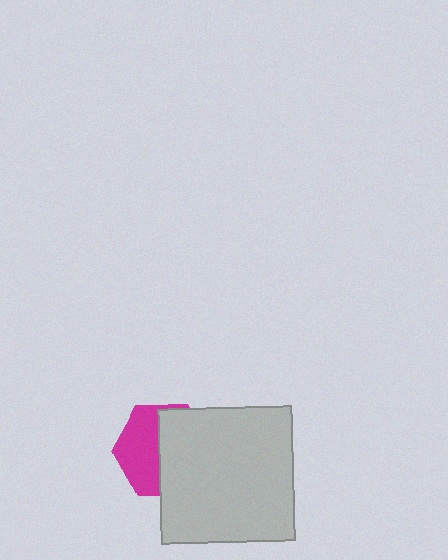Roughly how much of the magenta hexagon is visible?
About half of it is visible (roughly 45%).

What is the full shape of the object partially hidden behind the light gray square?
The partially hidden object is a magenta hexagon.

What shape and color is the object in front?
The object in front is a light gray square.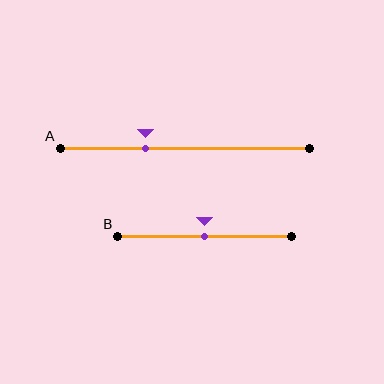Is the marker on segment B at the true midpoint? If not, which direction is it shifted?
Yes, the marker on segment B is at the true midpoint.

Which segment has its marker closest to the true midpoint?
Segment B has its marker closest to the true midpoint.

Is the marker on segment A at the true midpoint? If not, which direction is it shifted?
No, the marker on segment A is shifted to the left by about 16% of the segment length.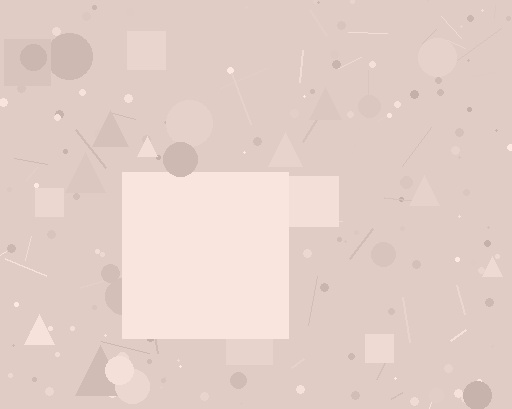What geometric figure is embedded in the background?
A square is embedded in the background.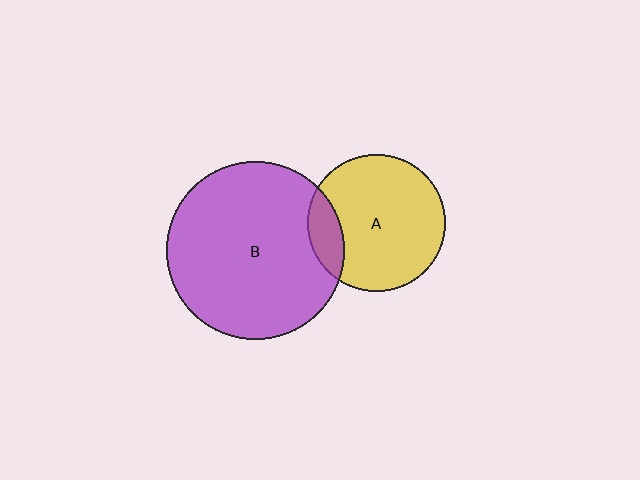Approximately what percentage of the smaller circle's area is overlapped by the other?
Approximately 15%.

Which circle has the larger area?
Circle B (purple).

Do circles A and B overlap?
Yes.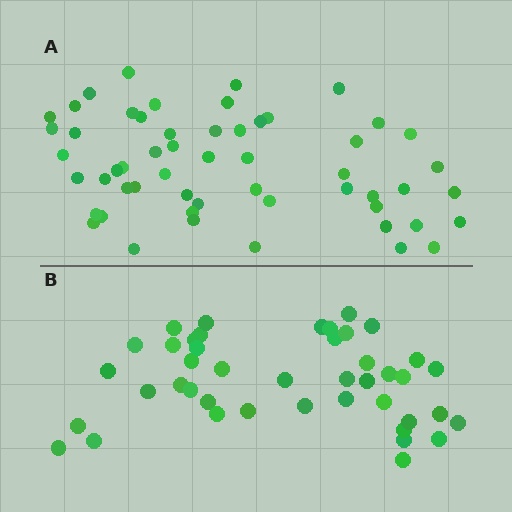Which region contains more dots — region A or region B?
Region A (the top region) has more dots.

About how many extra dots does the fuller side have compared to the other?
Region A has roughly 12 or so more dots than region B.